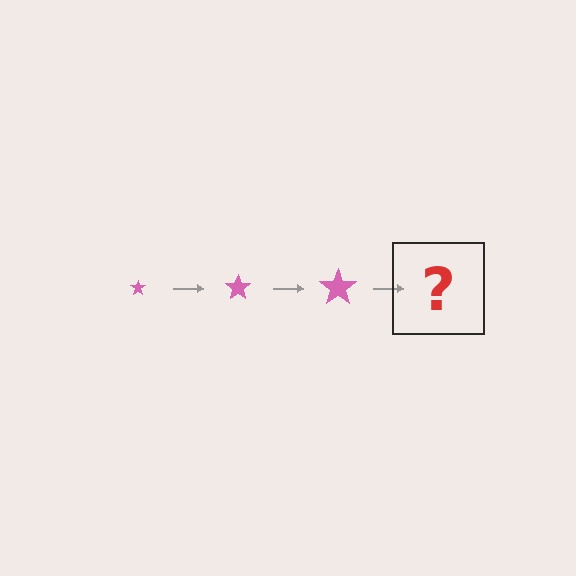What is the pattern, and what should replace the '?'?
The pattern is that the star gets progressively larger each step. The '?' should be a pink star, larger than the previous one.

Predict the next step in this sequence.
The next step is a pink star, larger than the previous one.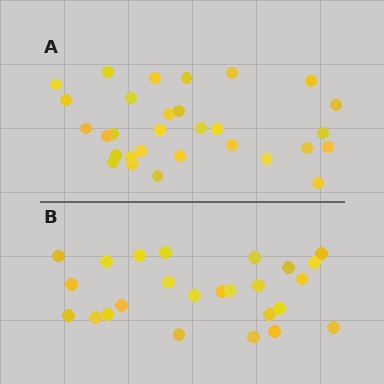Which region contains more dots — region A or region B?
Region A (the top region) has more dots.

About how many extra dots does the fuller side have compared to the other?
Region A has about 5 more dots than region B.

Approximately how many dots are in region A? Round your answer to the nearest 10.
About 30 dots.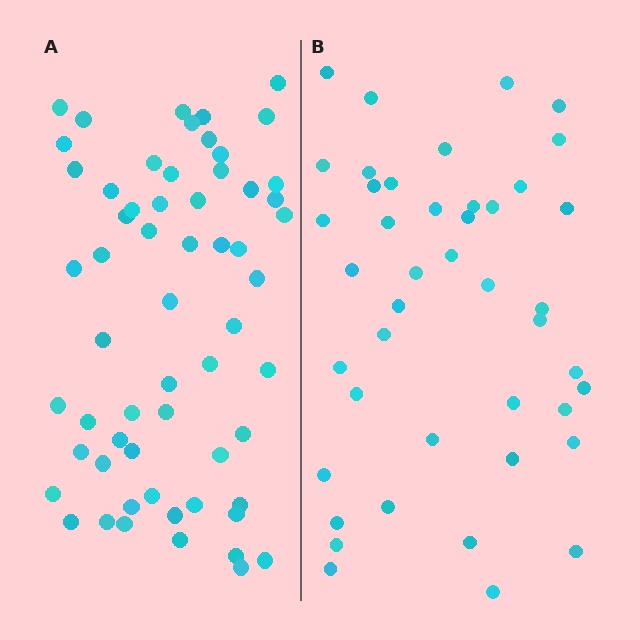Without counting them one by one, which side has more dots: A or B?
Region A (the left region) has more dots.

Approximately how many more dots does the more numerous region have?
Region A has approximately 15 more dots than region B.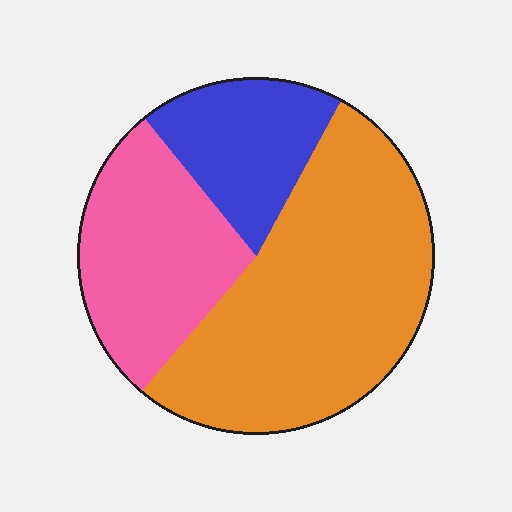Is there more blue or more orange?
Orange.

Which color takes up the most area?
Orange, at roughly 55%.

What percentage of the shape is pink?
Pink covers around 30% of the shape.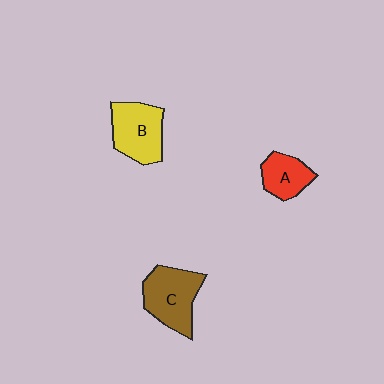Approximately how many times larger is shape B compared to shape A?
Approximately 1.5 times.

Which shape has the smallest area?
Shape A (red).